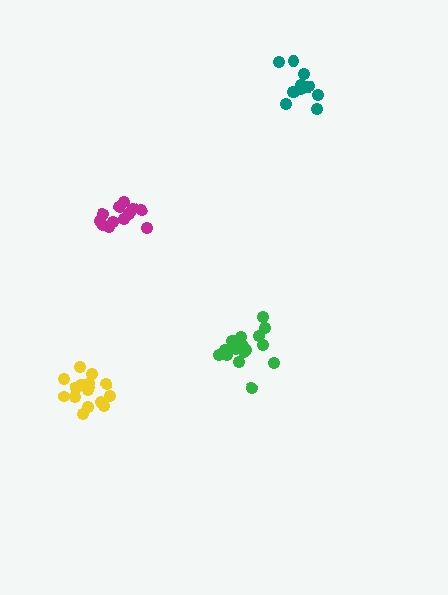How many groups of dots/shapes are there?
There are 4 groups.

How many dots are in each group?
Group 1: 14 dots, Group 2: 19 dots, Group 3: 17 dots, Group 4: 13 dots (63 total).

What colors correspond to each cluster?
The clusters are colored: teal, green, yellow, magenta.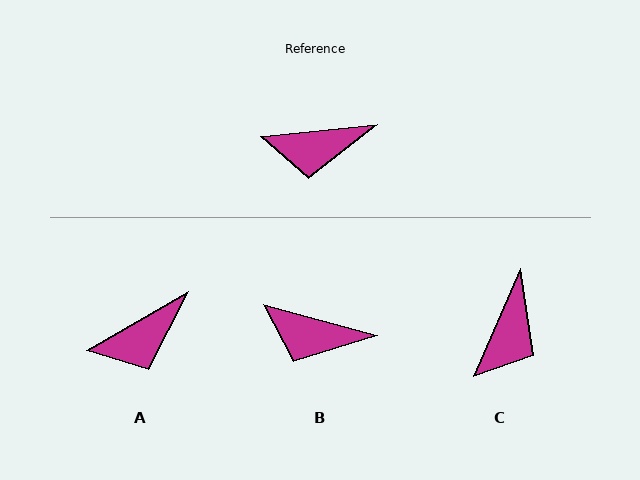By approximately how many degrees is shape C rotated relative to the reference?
Approximately 61 degrees counter-clockwise.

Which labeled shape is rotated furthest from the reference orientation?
C, about 61 degrees away.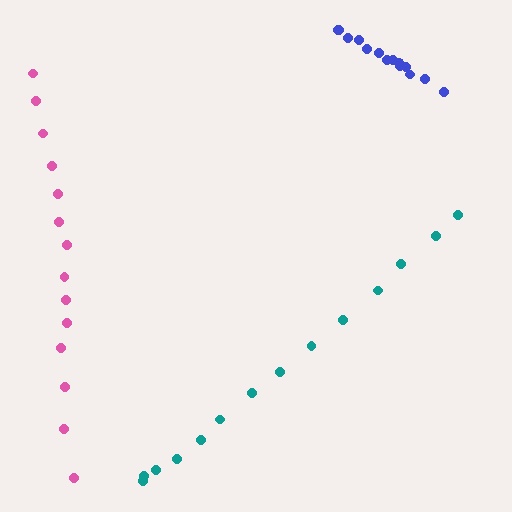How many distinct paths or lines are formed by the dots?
There are 3 distinct paths.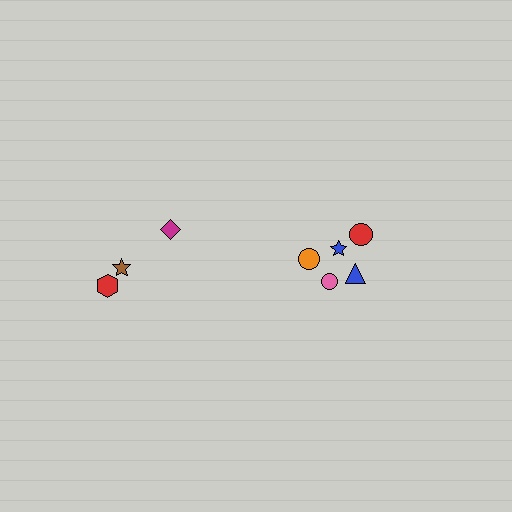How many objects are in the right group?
There are 5 objects.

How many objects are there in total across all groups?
There are 8 objects.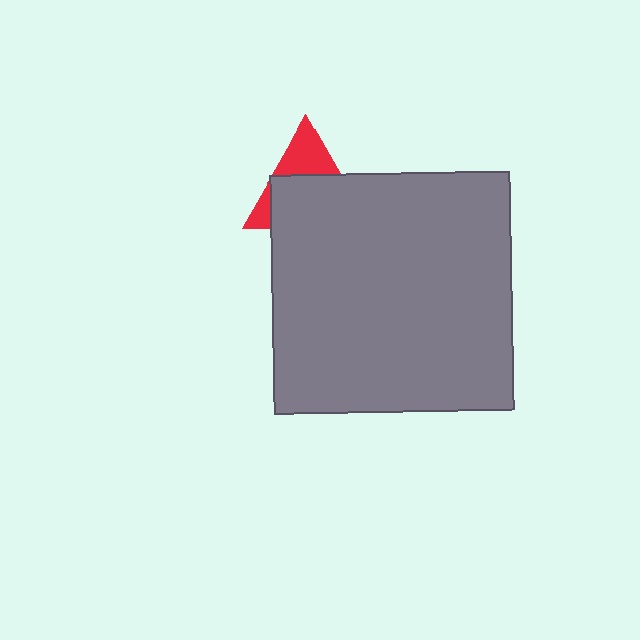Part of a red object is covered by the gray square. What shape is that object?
It is a triangle.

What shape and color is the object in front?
The object in front is a gray square.